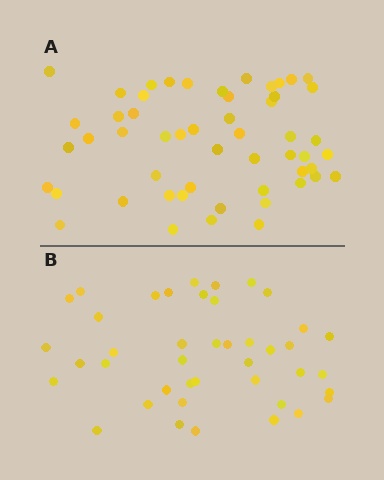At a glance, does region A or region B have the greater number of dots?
Region A (the top region) has more dots.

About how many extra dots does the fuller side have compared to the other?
Region A has roughly 12 or so more dots than region B.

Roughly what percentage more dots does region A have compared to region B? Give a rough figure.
About 25% more.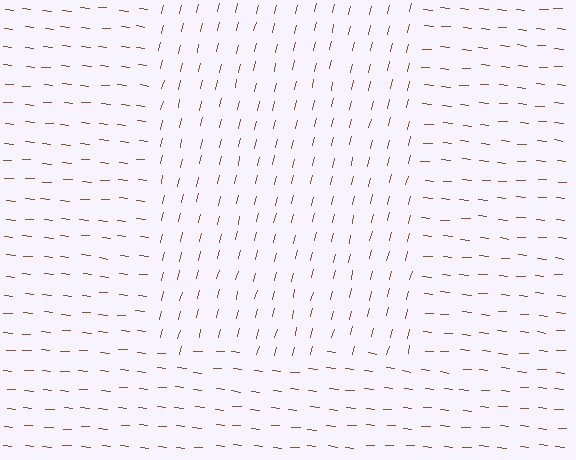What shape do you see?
I see a rectangle.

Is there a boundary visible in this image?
Yes, there is a texture boundary formed by a change in line orientation.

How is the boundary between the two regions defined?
The boundary is defined purely by a change in line orientation (approximately 82 degrees difference). All lines are the same color and thickness.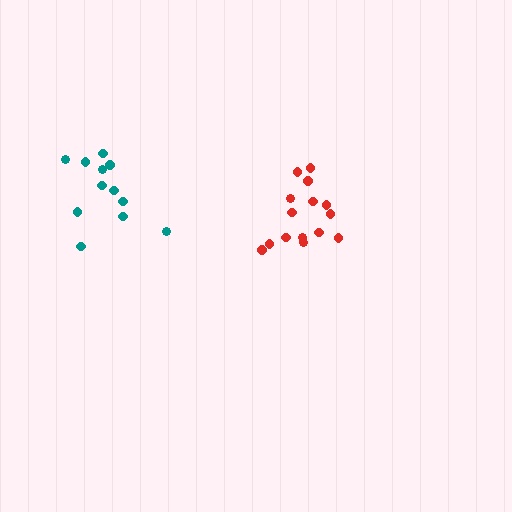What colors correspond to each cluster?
The clusters are colored: teal, red.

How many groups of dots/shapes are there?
There are 2 groups.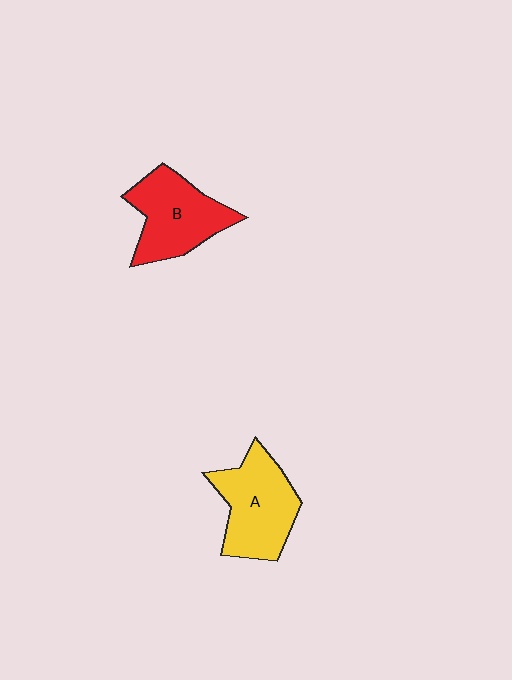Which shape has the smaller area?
Shape B (red).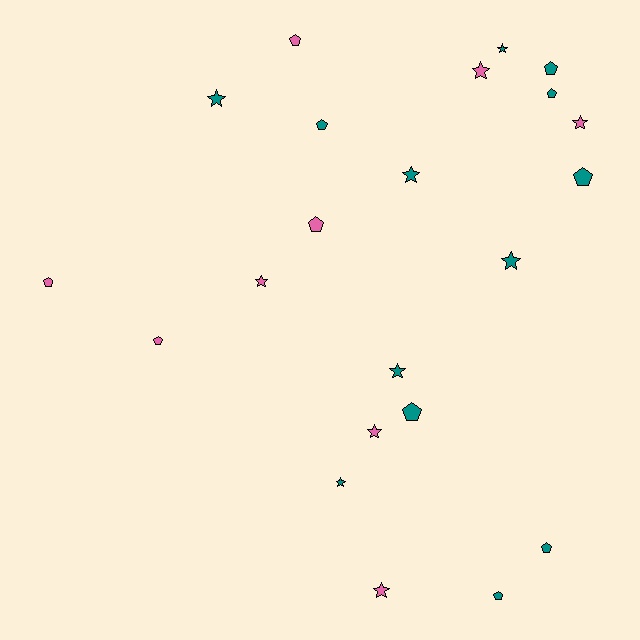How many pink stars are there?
There are 5 pink stars.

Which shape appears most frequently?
Star, with 11 objects.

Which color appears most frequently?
Teal, with 13 objects.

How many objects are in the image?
There are 22 objects.